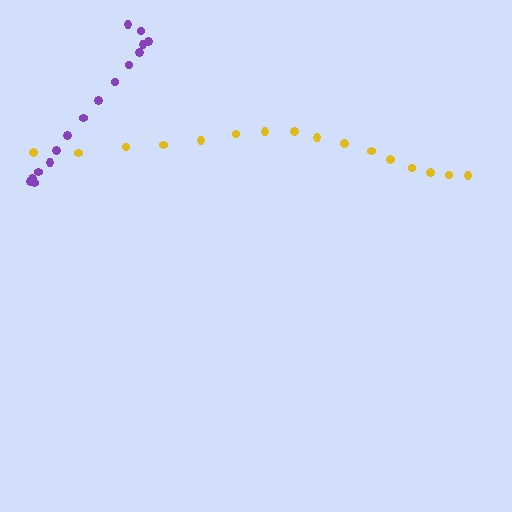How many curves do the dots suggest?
There are 2 distinct paths.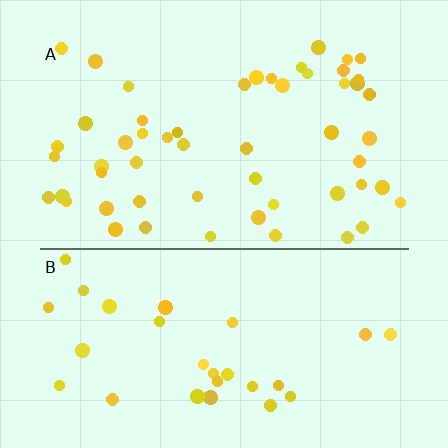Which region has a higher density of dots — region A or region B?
A (the top).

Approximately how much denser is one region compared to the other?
Approximately 1.8× — region A over region B.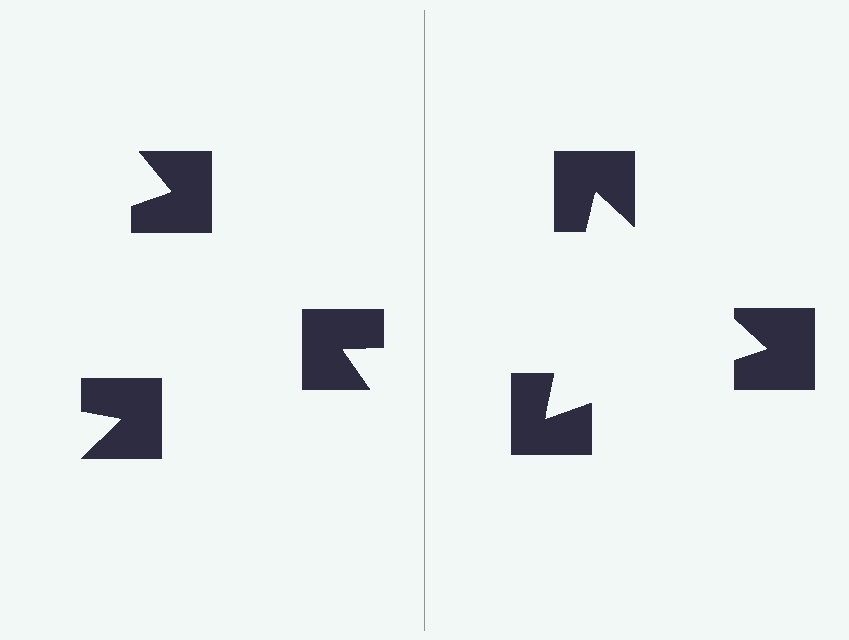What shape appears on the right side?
An illusory triangle.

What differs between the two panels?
The notched squares are positioned identically on both sides; only the wedge orientations differ. On the right they align to a triangle; on the left they are misaligned.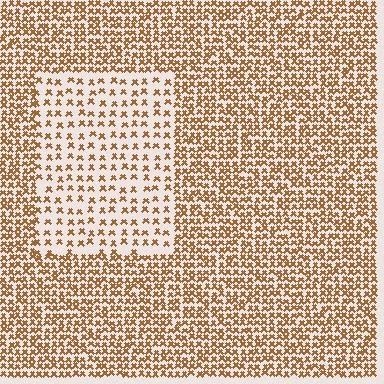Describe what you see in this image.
The image contains small brown elements arranged at two different densities. A rectangle-shaped region is visible where the elements are less densely packed than the surrounding area.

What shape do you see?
I see a rectangle.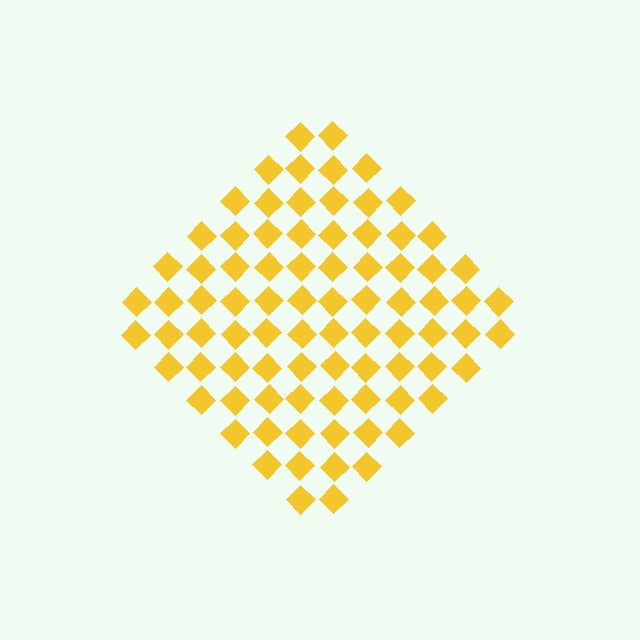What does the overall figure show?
The overall figure shows a diamond.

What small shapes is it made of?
It is made of small diamonds.